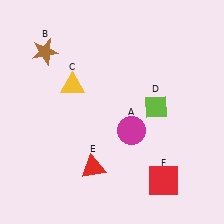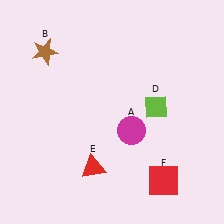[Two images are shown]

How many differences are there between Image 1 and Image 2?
There is 1 difference between the two images.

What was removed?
The yellow triangle (C) was removed in Image 2.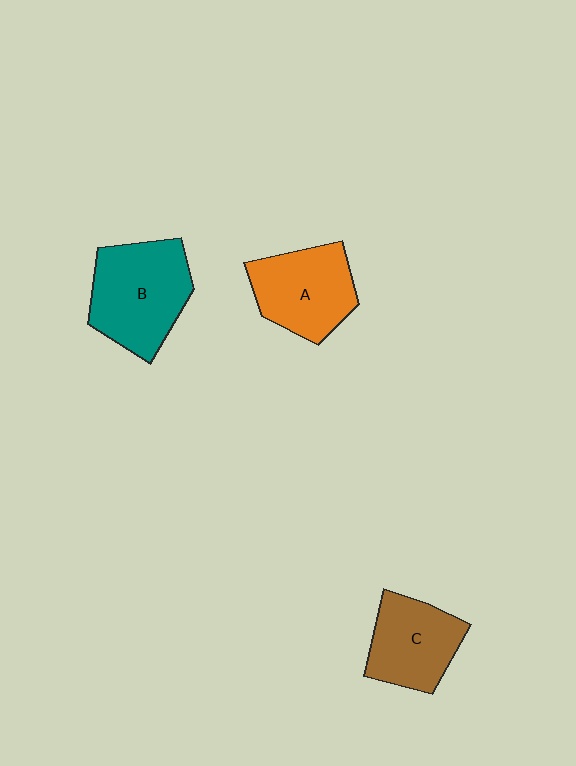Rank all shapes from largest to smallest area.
From largest to smallest: B (teal), A (orange), C (brown).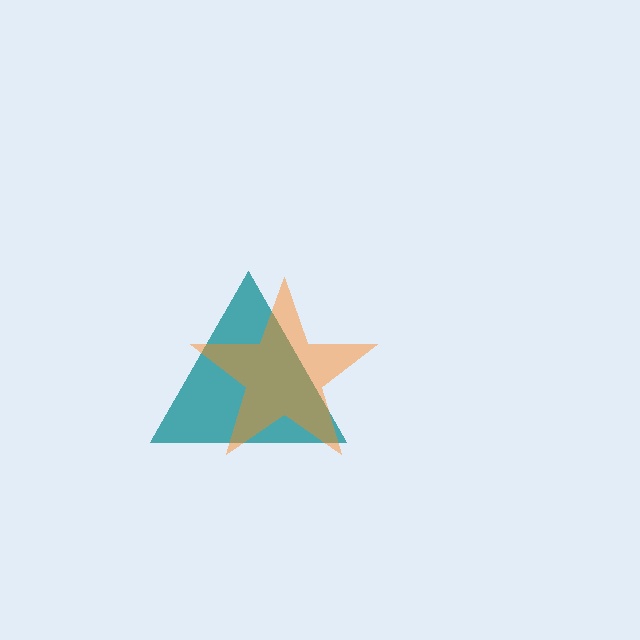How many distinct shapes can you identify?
There are 2 distinct shapes: a teal triangle, an orange star.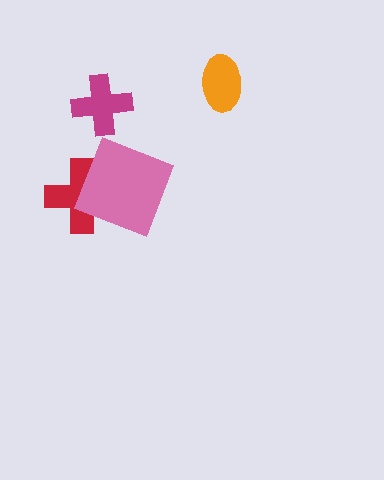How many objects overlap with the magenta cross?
0 objects overlap with the magenta cross.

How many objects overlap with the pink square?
1 object overlaps with the pink square.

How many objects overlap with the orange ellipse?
0 objects overlap with the orange ellipse.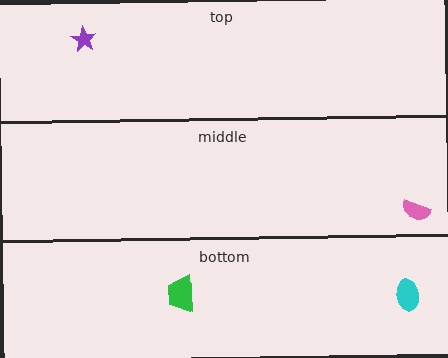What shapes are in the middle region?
The pink semicircle.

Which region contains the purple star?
The top region.